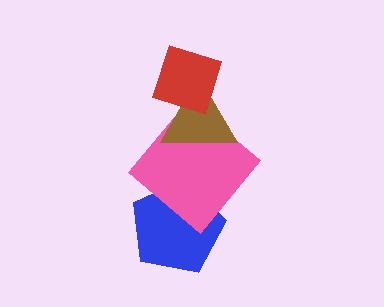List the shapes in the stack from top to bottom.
From top to bottom: the red diamond, the brown triangle, the pink diamond, the blue pentagon.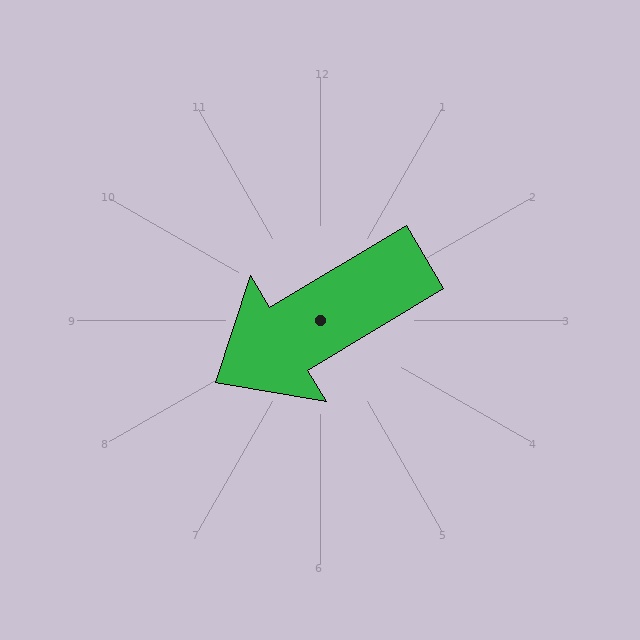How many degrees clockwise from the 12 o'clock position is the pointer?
Approximately 239 degrees.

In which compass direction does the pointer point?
Southwest.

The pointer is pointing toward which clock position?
Roughly 8 o'clock.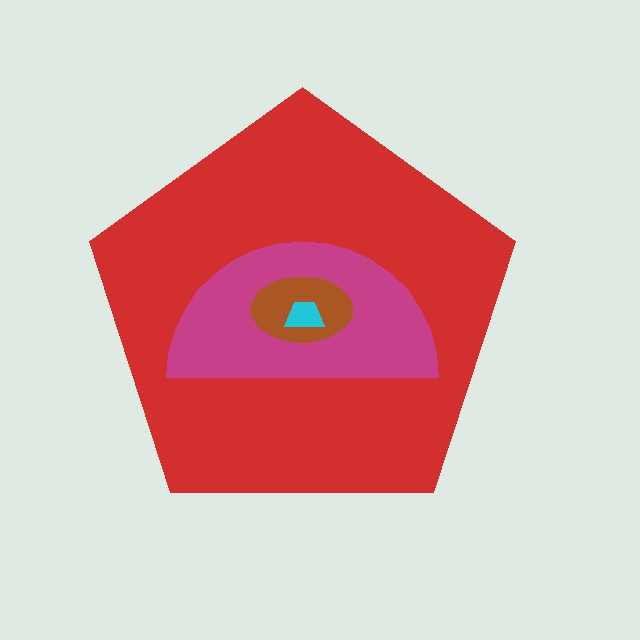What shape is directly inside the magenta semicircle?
The brown ellipse.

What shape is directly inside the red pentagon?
The magenta semicircle.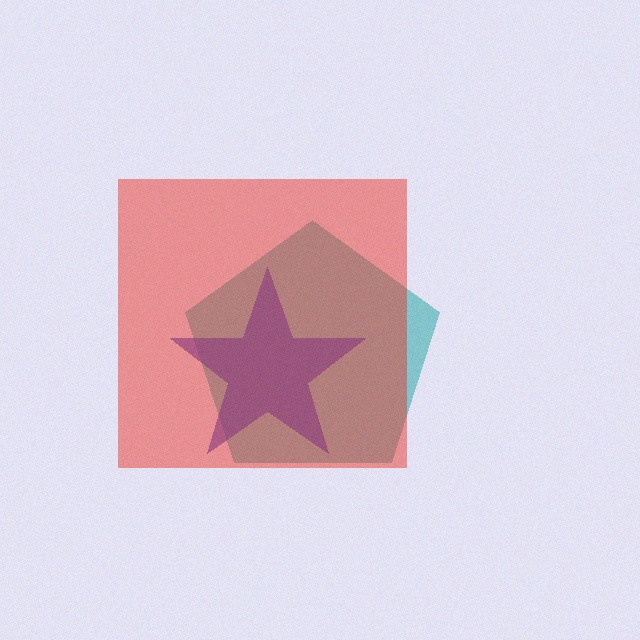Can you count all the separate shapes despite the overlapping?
Yes, there are 3 separate shapes.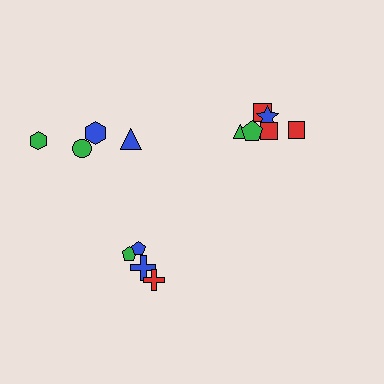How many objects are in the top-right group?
There are 6 objects.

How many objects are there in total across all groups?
There are 14 objects.